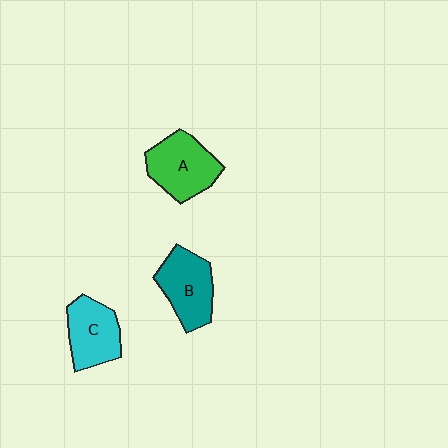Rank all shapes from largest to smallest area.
From largest to smallest: A (green), B (teal), C (cyan).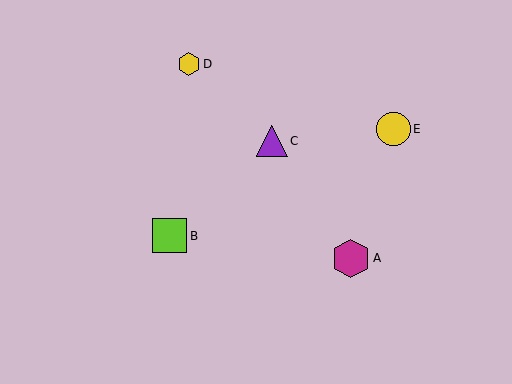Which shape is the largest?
The magenta hexagon (labeled A) is the largest.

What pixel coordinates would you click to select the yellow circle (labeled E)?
Click at (394, 129) to select the yellow circle E.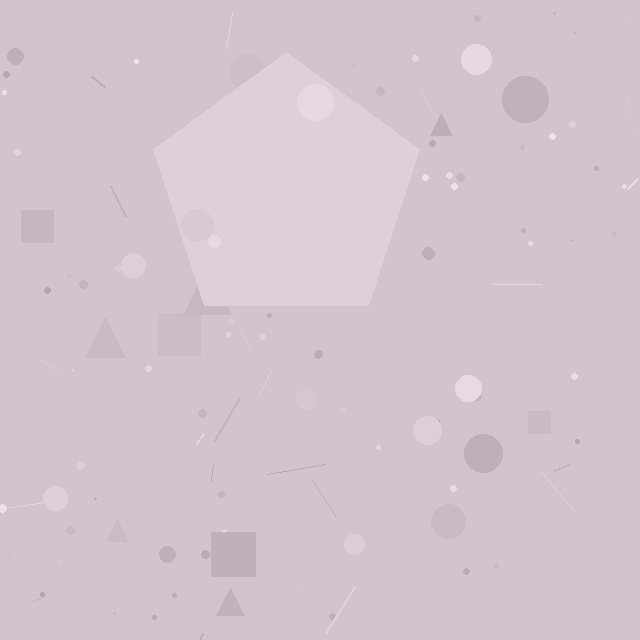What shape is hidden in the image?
A pentagon is hidden in the image.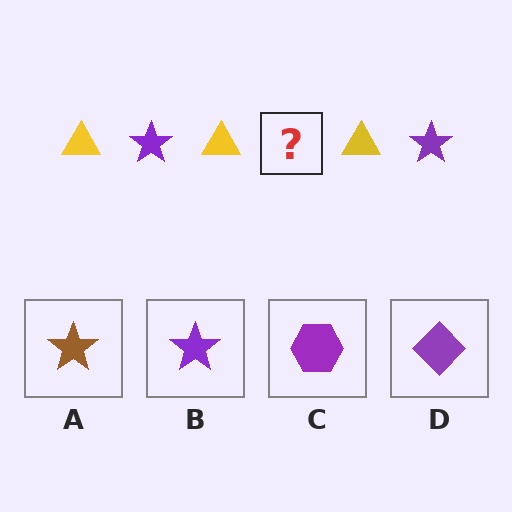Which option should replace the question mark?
Option B.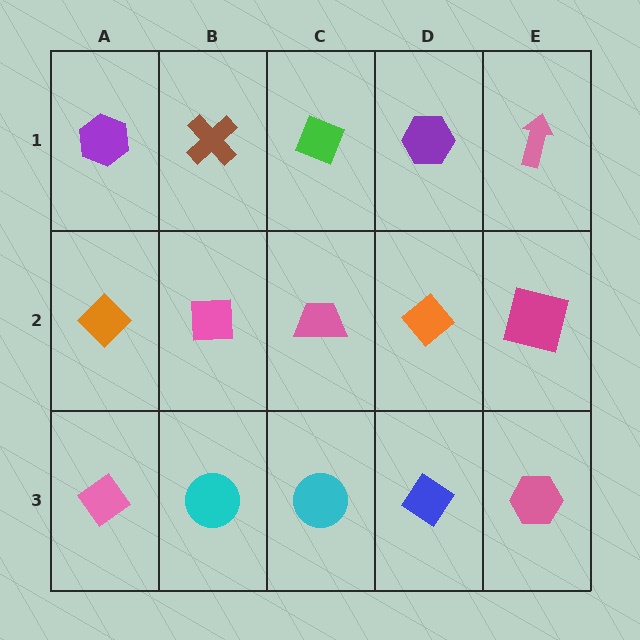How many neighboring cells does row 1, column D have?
3.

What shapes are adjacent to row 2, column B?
A brown cross (row 1, column B), a cyan circle (row 3, column B), an orange diamond (row 2, column A), a pink trapezoid (row 2, column C).